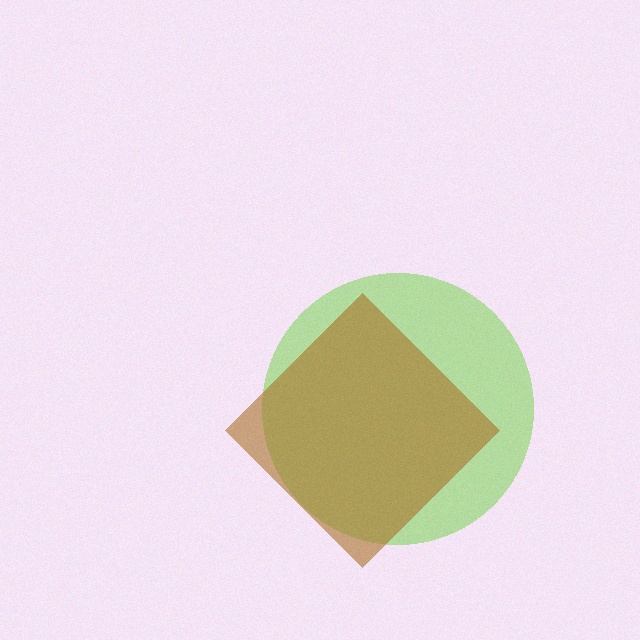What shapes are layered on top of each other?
The layered shapes are: a lime circle, a brown diamond.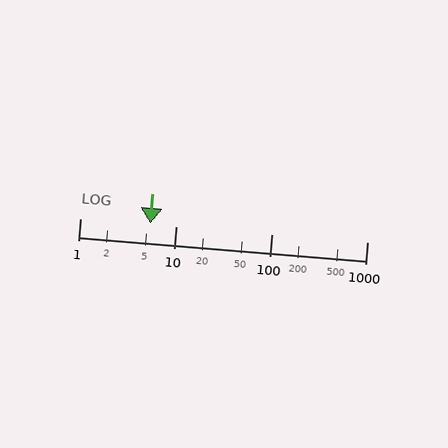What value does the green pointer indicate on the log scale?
The pointer indicates approximately 5.4.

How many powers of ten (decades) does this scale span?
The scale spans 3 decades, from 1 to 1000.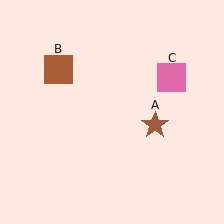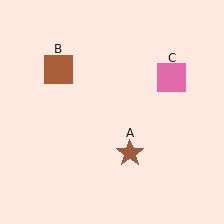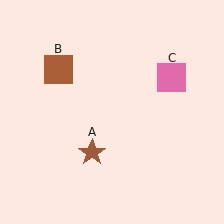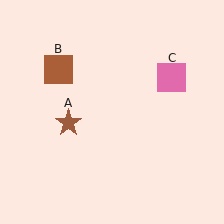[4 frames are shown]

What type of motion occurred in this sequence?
The brown star (object A) rotated clockwise around the center of the scene.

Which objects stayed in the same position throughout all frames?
Brown square (object B) and pink square (object C) remained stationary.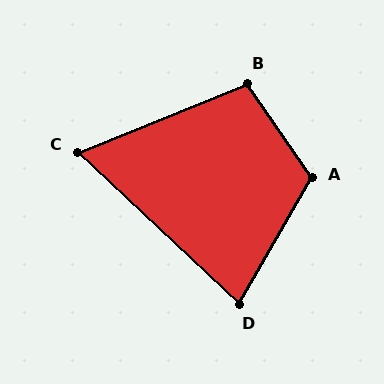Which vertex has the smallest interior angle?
C, at approximately 65 degrees.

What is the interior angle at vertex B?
Approximately 103 degrees (obtuse).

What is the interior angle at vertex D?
Approximately 77 degrees (acute).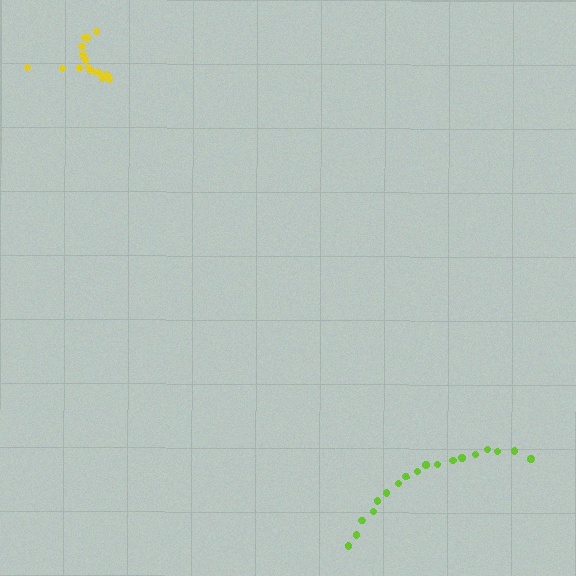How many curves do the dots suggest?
There are 2 distinct paths.